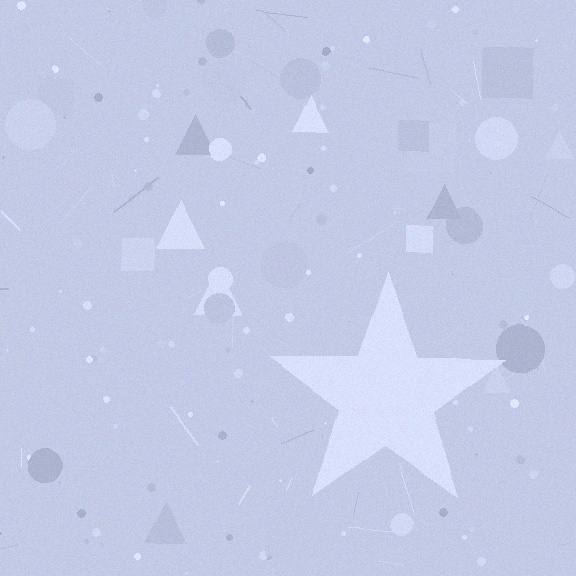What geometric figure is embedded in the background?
A star is embedded in the background.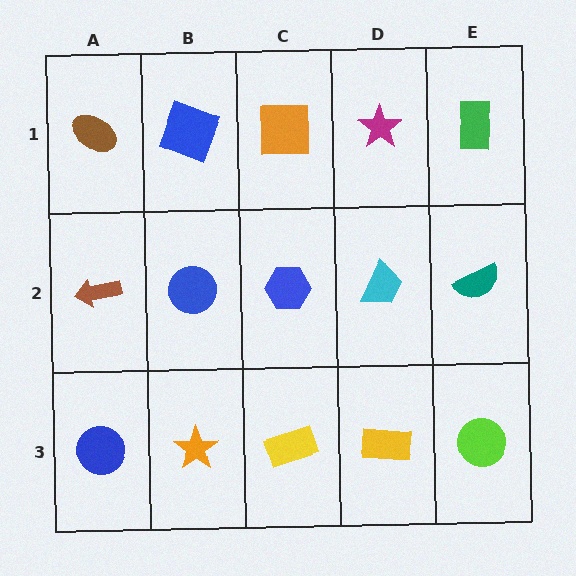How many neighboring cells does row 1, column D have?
3.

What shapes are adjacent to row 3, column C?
A blue hexagon (row 2, column C), an orange star (row 3, column B), a yellow rectangle (row 3, column D).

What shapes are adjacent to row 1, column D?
A cyan trapezoid (row 2, column D), an orange square (row 1, column C), a green rectangle (row 1, column E).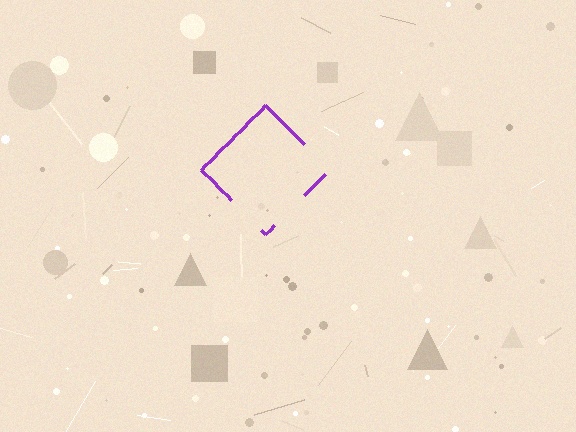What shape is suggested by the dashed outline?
The dashed outline suggests a diamond.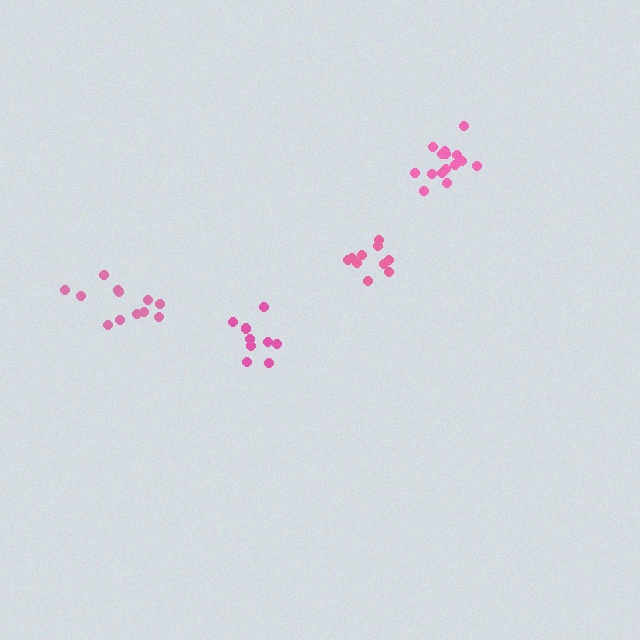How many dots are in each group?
Group 1: 10 dots, Group 2: 10 dots, Group 3: 15 dots, Group 4: 12 dots (47 total).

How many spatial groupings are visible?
There are 4 spatial groupings.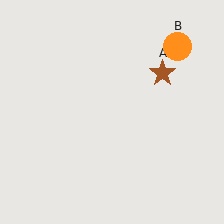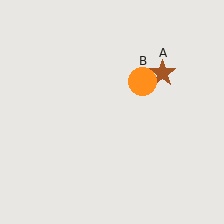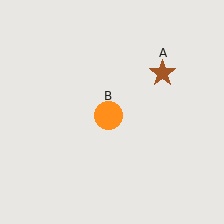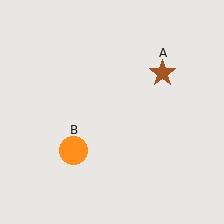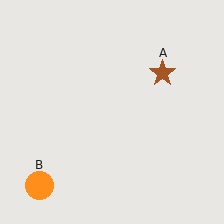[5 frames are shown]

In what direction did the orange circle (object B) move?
The orange circle (object B) moved down and to the left.